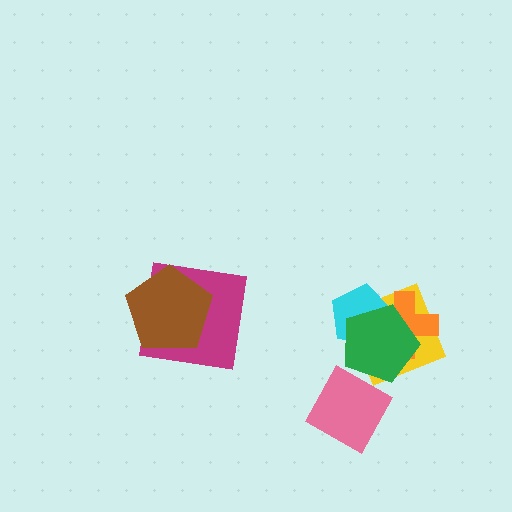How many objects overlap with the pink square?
0 objects overlap with the pink square.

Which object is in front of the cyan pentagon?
The green pentagon is in front of the cyan pentagon.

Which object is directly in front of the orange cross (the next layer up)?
The cyan pentagon is directly in front of the orange cross.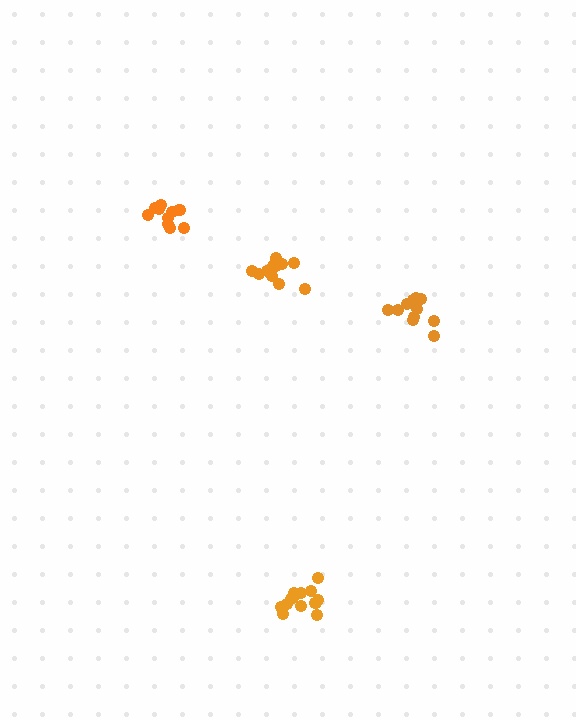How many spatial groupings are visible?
There are 4 spatial groupings.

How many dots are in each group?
Group 1: 14 dots, Group 2: 10 dots, Group 3: 11 dots, Group 4: 12 dots (47 total).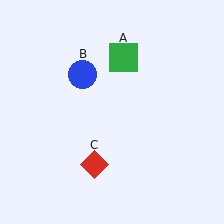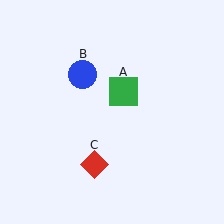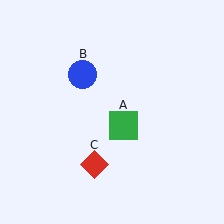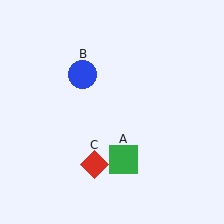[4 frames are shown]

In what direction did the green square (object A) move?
The green square (object A) moved down.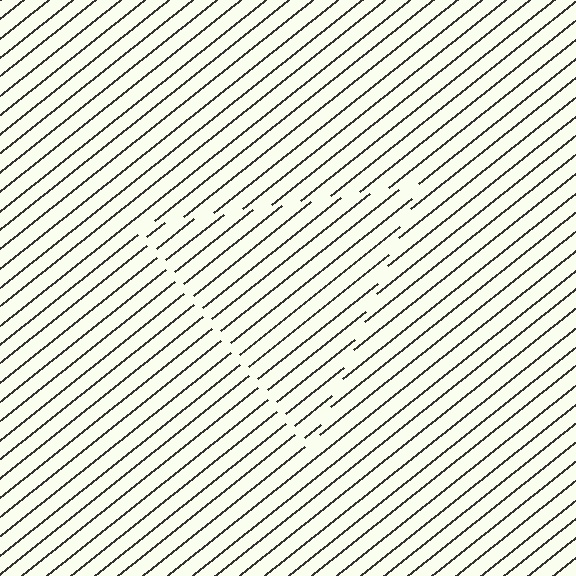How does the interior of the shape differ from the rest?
The interior of the shape contains the same grating, shifted by half a period — the contour is defined by the phase discontinuity where line-ends from the inner and outer gratings abut.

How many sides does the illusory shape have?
3 sides — the line-ends trace a triangle.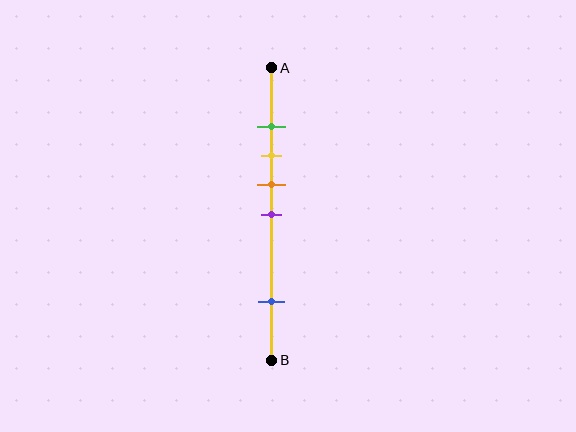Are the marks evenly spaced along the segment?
No, the marks are not evenly spaced.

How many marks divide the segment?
There are 5 marks dividing the segment.